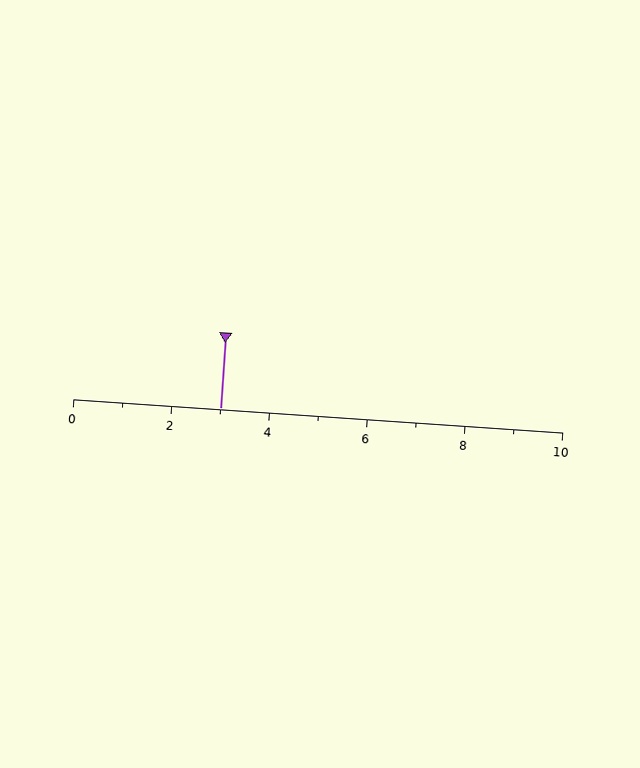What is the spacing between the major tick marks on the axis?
The major ticks are spaced 2 apart.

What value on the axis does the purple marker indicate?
The marker indicates approximately 3.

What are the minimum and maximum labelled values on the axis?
The axis runs from 0 to 10.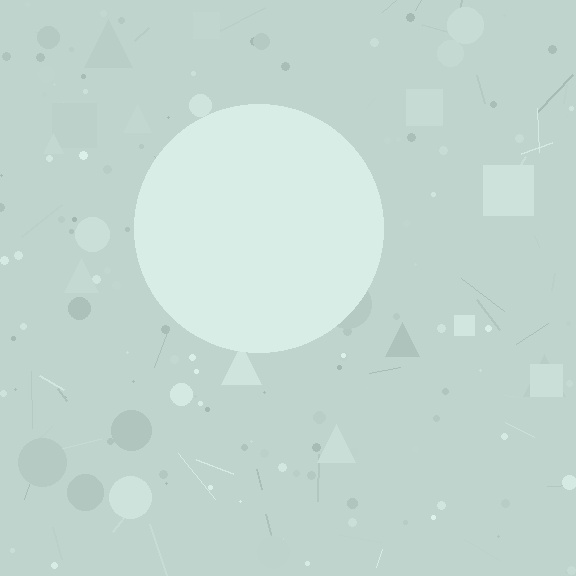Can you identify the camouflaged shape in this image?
The camouflaged shape is a circle.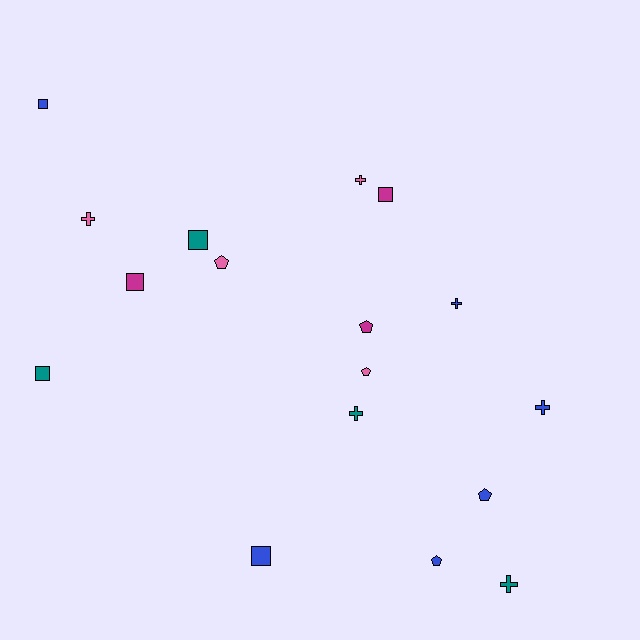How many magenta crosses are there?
There are no magenta crosses.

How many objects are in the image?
There are 17 objects.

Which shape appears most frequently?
Cross, with 6 objects.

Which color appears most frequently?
Blue, with 6 objects.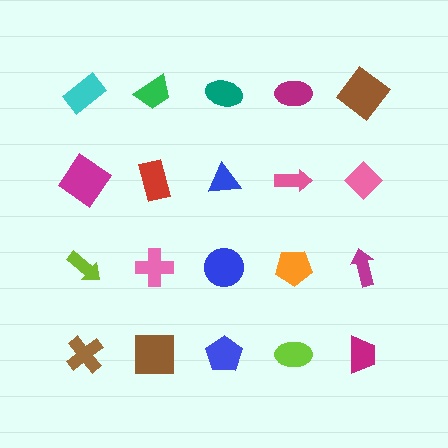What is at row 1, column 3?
A teal ellipse.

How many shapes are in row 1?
5 shapes.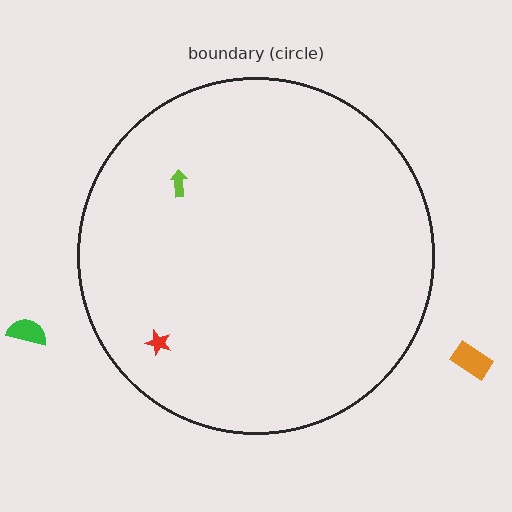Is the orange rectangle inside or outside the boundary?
Outside.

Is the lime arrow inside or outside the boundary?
Inside.